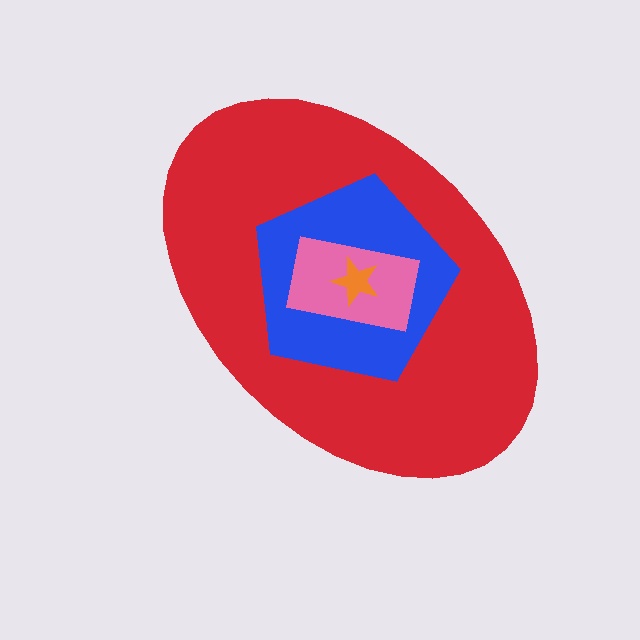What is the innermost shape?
The orange star.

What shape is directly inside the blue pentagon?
The pink rectangle.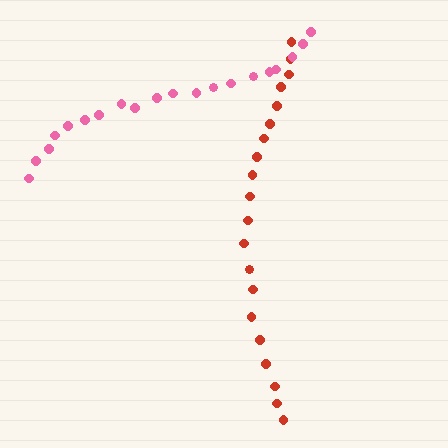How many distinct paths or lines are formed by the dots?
There are 2 distinct paths.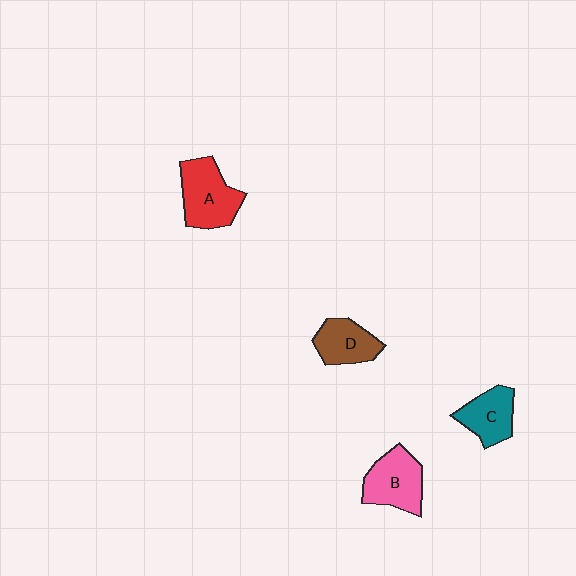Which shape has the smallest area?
Shape D (brown).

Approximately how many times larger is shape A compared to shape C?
Approximately 1.4 times.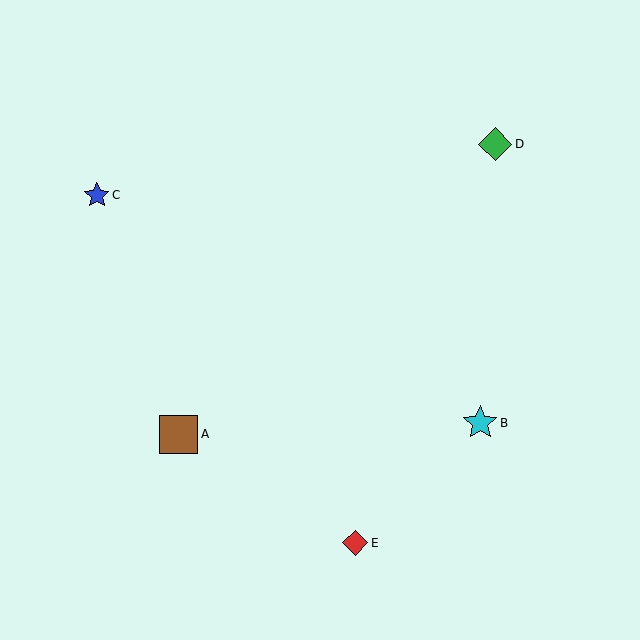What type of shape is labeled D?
Shape D is a green diamond.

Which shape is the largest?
The brown square (labeled A) is the largest.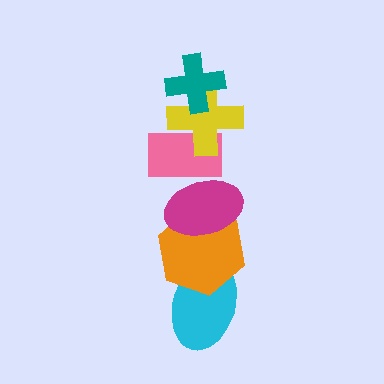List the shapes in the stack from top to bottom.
From top to bottom: the teal cross, the yellow cross, the pink rectangle, the magenta ellipse, the orange hexagon, the cyan ellipse.